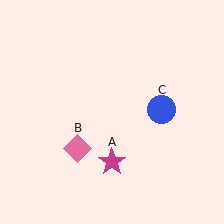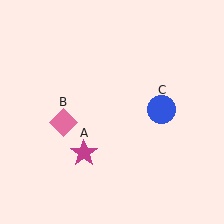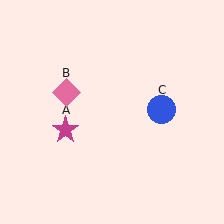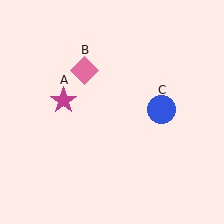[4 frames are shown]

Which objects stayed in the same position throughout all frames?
Blue circle (object C) remained stationary.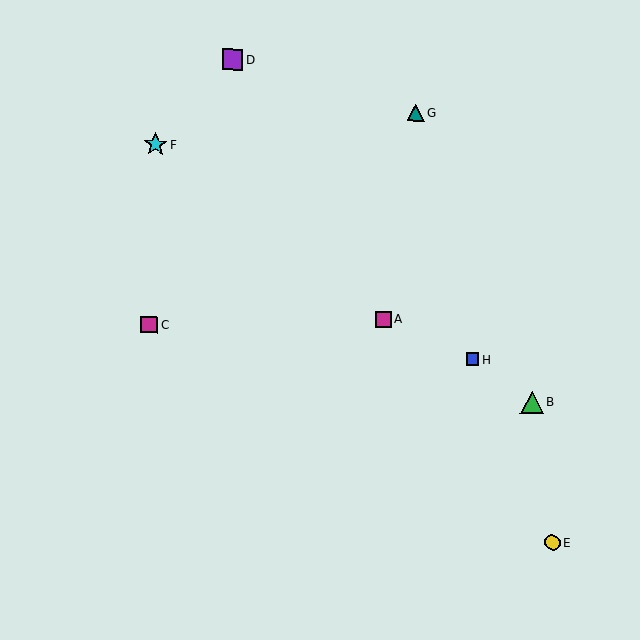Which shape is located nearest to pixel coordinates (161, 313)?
The magenta square (labeled C) at (149, 325) is nearest to that location.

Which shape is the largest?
The cyan star (labeled F) is the largest.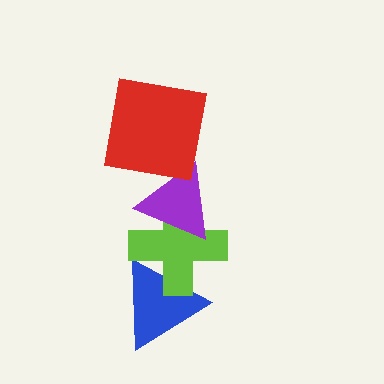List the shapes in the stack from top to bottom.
From top to bottom: the red square, the purple triangle, the lime cross, the blue triangle.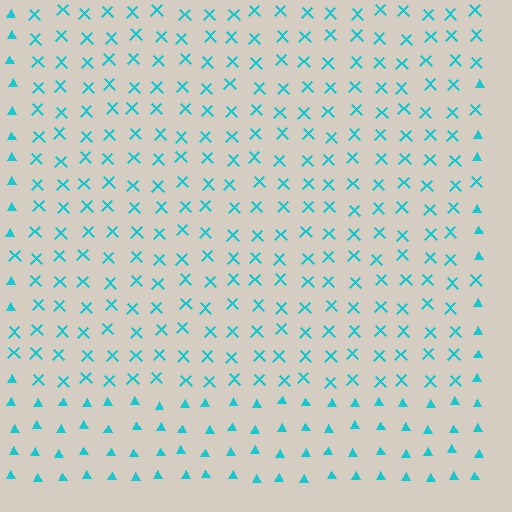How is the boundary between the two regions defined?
The boundary is defined by a change in element shape: X marks inside vs. triangles outside. All elements share the same color and spacing.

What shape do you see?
I see a rectangle.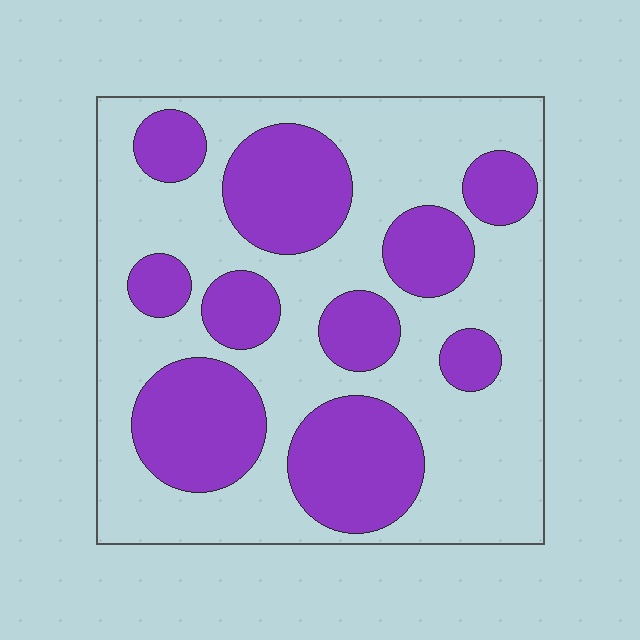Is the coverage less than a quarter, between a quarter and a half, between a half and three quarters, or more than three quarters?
Between a quarter and a half.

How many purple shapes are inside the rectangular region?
10.